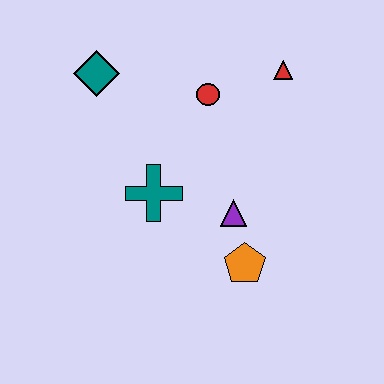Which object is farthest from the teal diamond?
The orange pentagon is farthest from the teal diamond.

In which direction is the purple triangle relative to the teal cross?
The purple triangle is to the right of the teal cross.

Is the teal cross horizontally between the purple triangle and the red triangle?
No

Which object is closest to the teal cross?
The purple triangle is closest to the teal cross.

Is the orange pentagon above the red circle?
No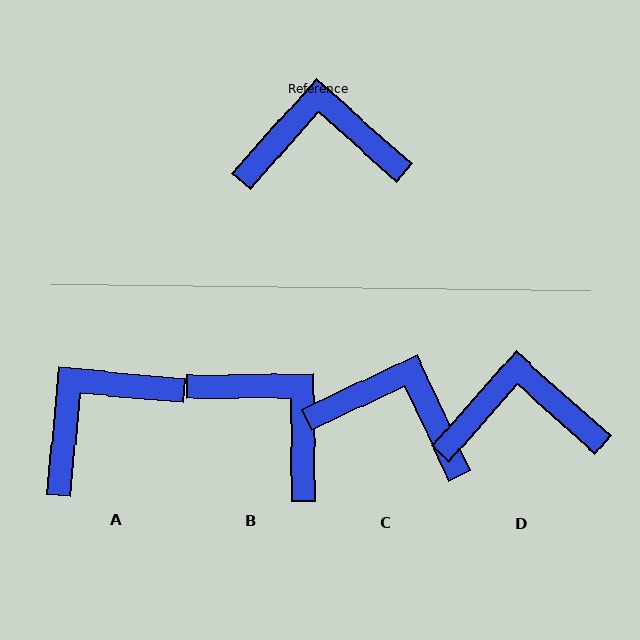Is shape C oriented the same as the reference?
No, it is off by about 23 degrees.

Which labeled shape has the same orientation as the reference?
D.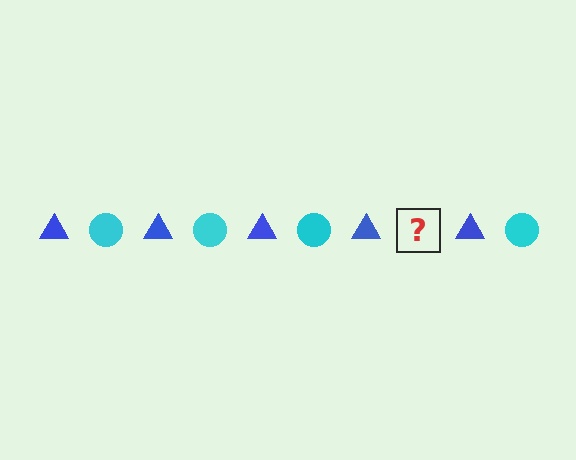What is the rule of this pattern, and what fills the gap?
The rule is that the pattern alternates between blue triangle and cyan circle. The gap should be filled with a cyan circle.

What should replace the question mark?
The question mark should be replaced with a cyan circle.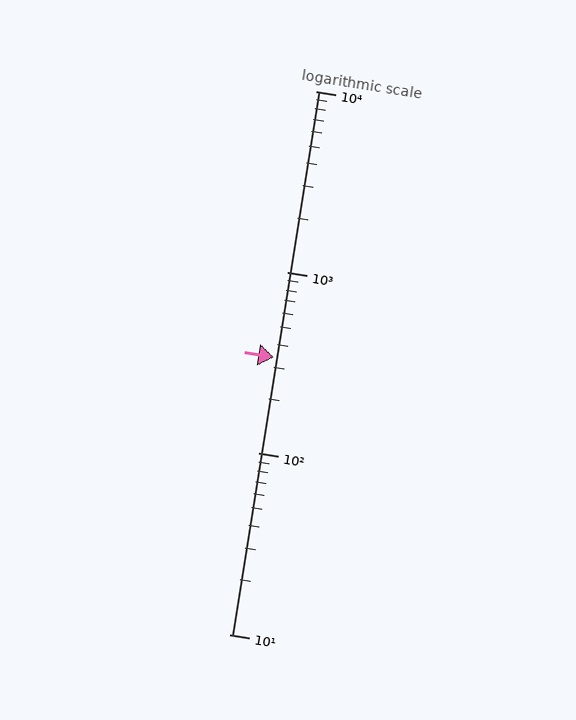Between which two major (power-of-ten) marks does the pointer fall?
The pointer is between 100 and 1000.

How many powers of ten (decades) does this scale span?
The scale spans 3 decades, from 10 to 10000.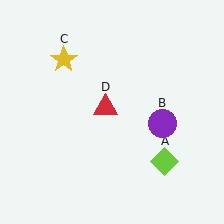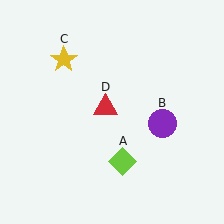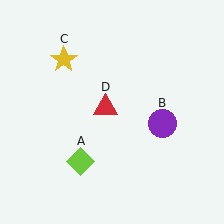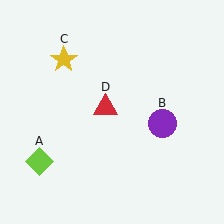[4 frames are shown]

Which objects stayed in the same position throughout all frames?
Purple circle (object B) and yellow star (object C) and red triangle (object D) remained stationary.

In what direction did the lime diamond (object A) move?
The lime diamond (object A) moved left.